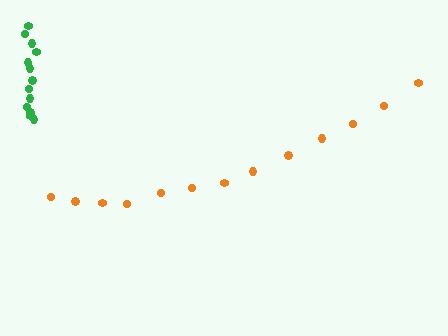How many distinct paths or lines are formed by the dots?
There are 2 distinct paths.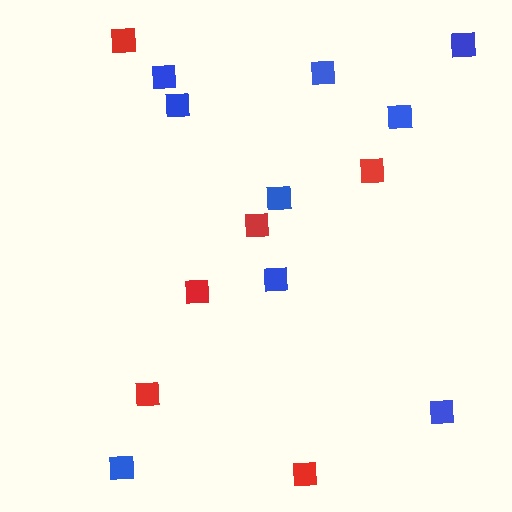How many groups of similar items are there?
There are 2 groups: one group of red squares (6) and one group of blue squares (9).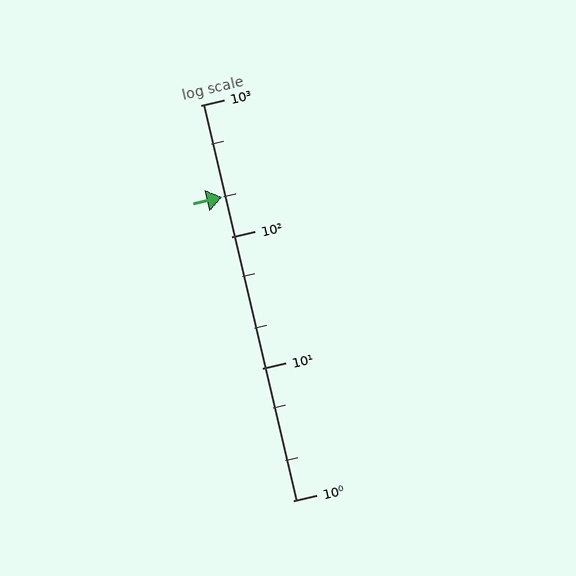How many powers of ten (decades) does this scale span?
The scale spans 3 decades, from 1 to 1000.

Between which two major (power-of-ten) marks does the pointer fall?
The pointer is between 100 and 1000.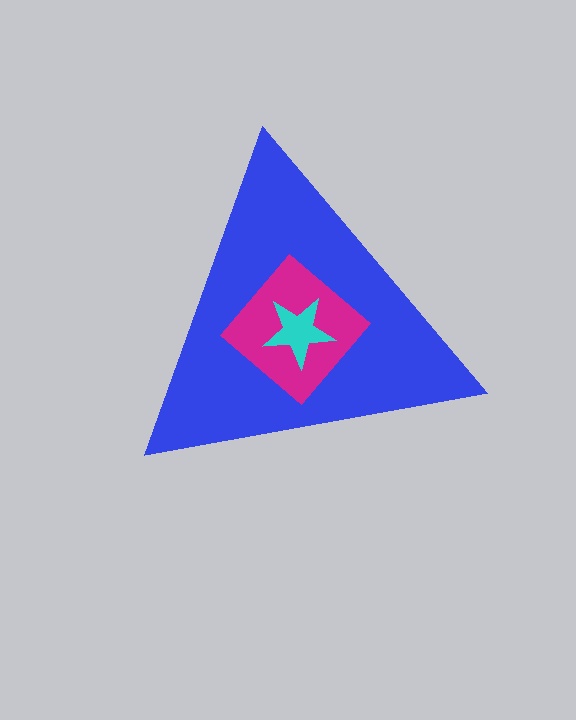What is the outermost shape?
The blue triangle.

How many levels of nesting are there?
3.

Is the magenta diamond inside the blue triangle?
Yes.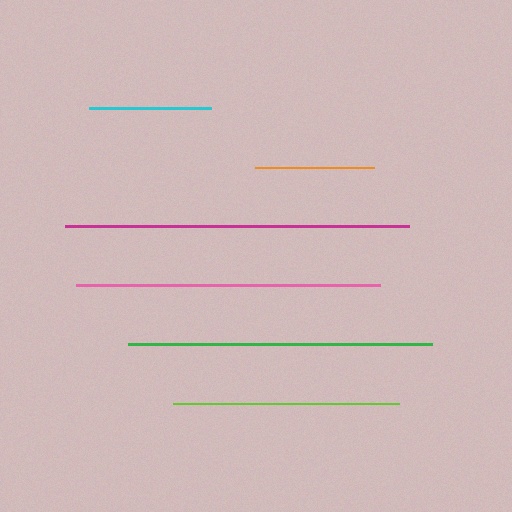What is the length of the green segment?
The green segment is approximately 304 pixels long.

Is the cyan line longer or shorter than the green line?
The green line is longer than the cyan line.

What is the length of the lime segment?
The lime segment is approximately 226 pixels long.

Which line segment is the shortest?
The orange line is the shortest at approximately 119 pixels.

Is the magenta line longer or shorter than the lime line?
The magenta line is longer than the lime line.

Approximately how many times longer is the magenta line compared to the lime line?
The magenta line is approximately 1.5 times the length of the lime line.